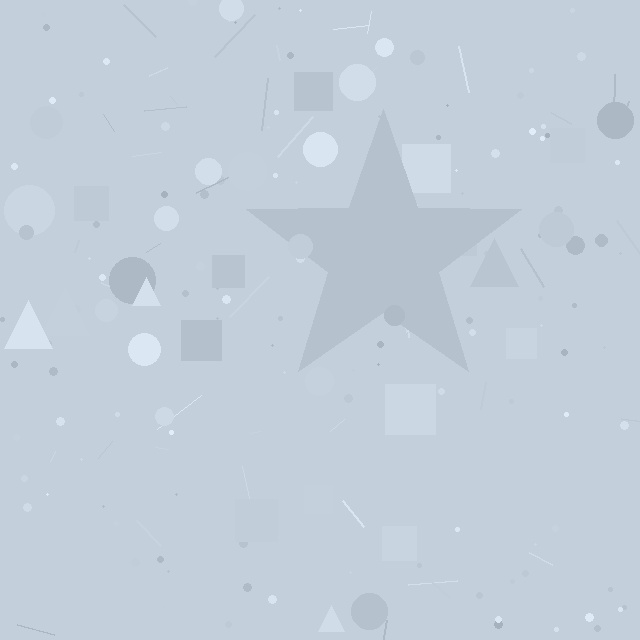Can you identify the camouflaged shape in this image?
The camouflaged shape is a star.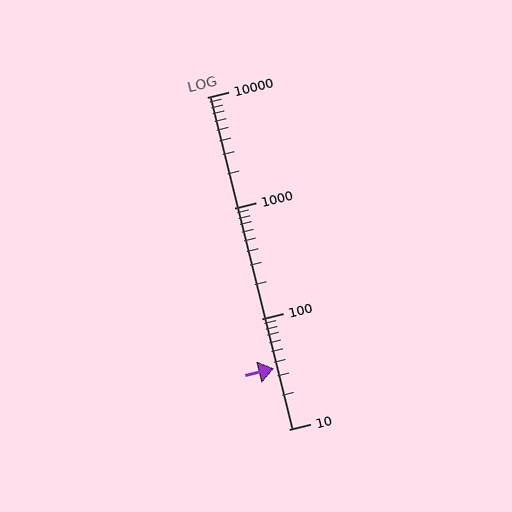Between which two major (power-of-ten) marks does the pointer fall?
The pointer is between 10 and 100.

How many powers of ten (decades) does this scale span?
The scale spans 3 decades, from 10 to 10000.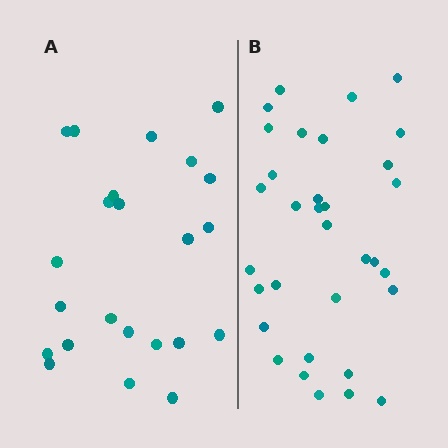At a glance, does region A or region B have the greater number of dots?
Region B (the right region) has more dots.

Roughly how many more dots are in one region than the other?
Region B has roughly 10 or so more dots than region A.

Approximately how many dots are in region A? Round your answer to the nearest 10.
About 20 dots. (The exact count is 23, which rounds to 20.)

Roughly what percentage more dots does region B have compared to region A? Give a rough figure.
About 45% more.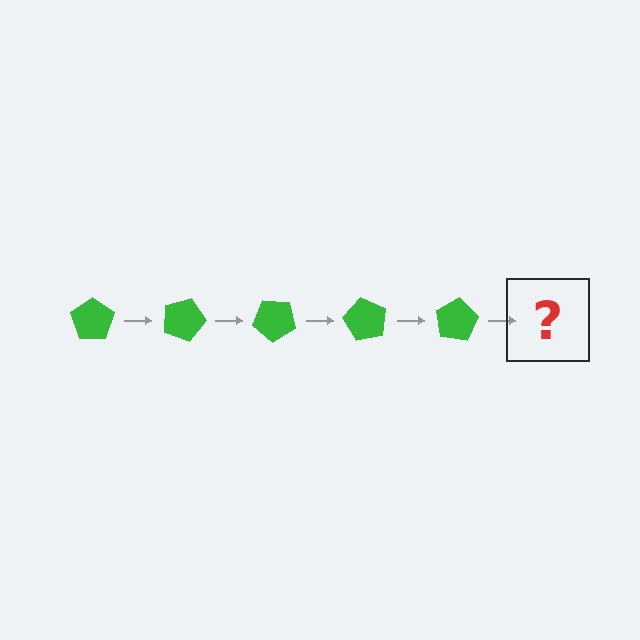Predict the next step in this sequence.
The next step is a green pentagon rotated 100 degrees.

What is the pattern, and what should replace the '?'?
The pattern is that the pentagon rotates 20 degrees each step. The '?' should be a green pentagon rotated 100 degrees.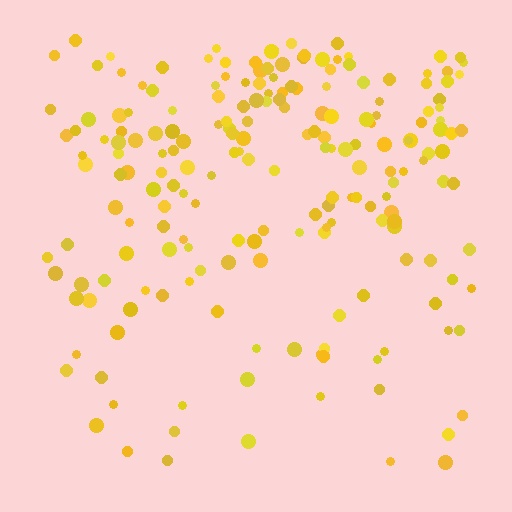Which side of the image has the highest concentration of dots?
The top.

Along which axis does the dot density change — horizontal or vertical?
Vertical.